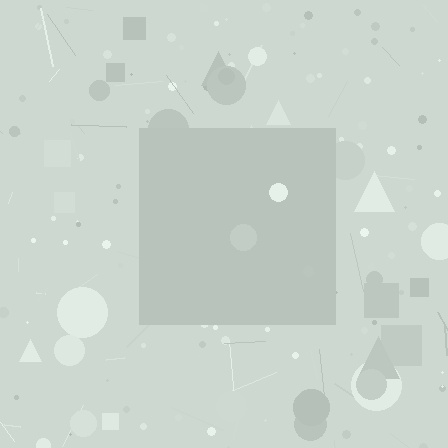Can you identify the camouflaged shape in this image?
The camouflaged shape is a square.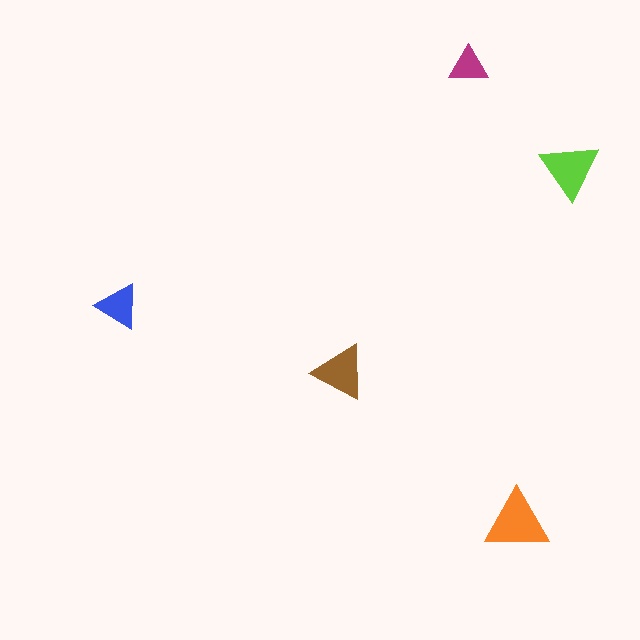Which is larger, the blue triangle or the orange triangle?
The orange one.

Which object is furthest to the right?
The lime triangle is rightmost.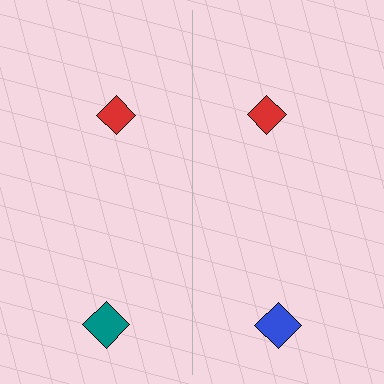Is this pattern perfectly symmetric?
No, the pattern is not perfectly symmetric. The blue diamond on the right side breaks the symmetry — its mirror counterpart is teal.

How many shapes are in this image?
There are 4 shapes in this image.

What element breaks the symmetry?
The blue diamond on the right side breaks the symmetry — its mirror counterpart is teal.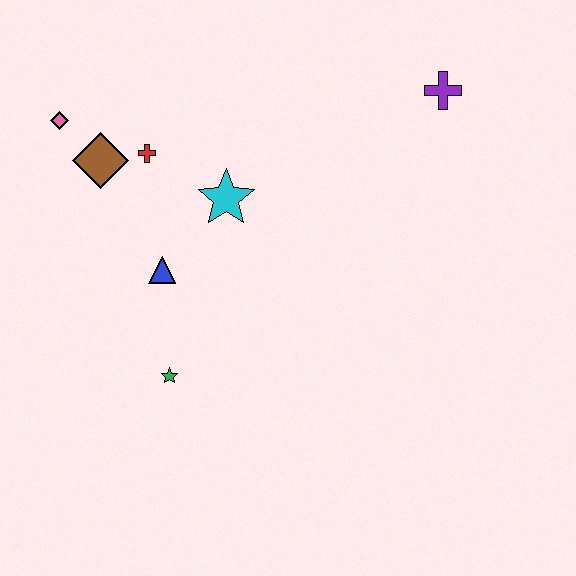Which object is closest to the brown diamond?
The red cross is closest to the brown diamond.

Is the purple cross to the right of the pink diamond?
Yes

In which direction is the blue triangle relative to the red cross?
The blue triangle is below the red cross.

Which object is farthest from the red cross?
The purple cross is farthest from the red cross.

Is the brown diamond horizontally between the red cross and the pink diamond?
Yes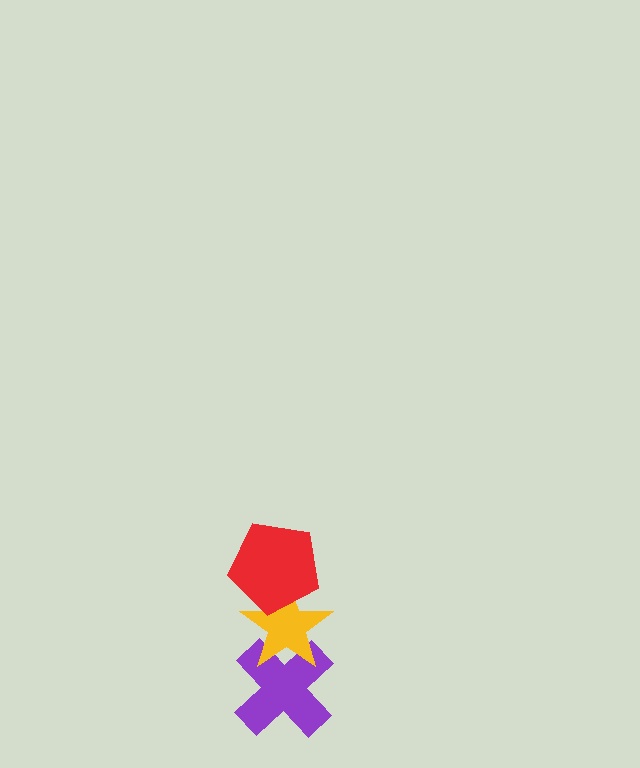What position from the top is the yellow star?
The yellow star is 2nd from the top.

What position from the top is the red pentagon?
The red pentagon is 1st from the top.